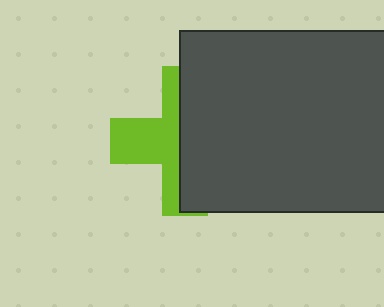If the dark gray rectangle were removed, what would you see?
You would see the complete lime cross.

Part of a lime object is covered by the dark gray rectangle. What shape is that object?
It is a cross.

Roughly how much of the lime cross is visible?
A small part of it is visible (roughly 44%).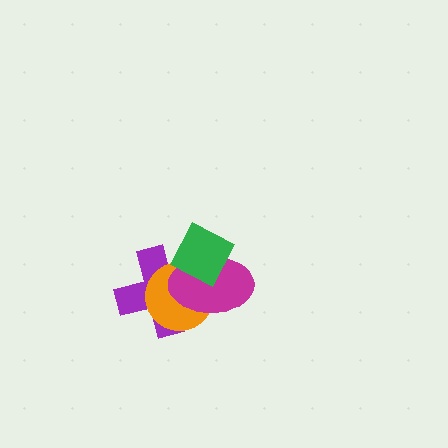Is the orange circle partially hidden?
Yes, it is partially covered by another shape.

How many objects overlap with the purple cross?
3 objects overlap with the purple cross.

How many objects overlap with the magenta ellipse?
3 objects overlap with the magenta ellipse.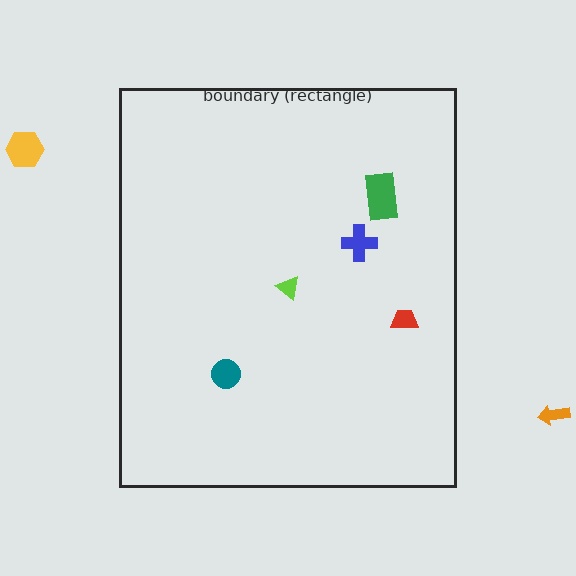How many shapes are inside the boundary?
5 inside, 2 outside.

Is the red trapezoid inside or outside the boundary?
Inside.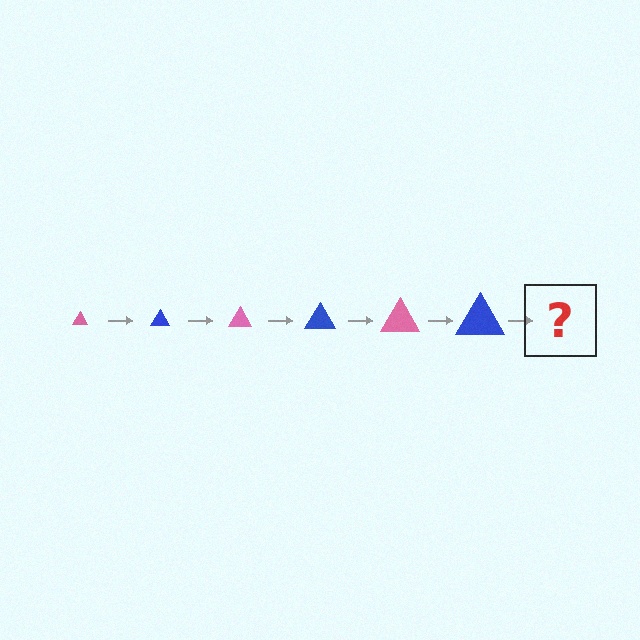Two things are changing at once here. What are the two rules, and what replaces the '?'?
The two rules are that the triangle grows larger each step and the color cycles through pink and blue. The '?' should be a pink triangle, larger than the previous one.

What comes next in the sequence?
The next element should be a pink triangle, larger than the previous one.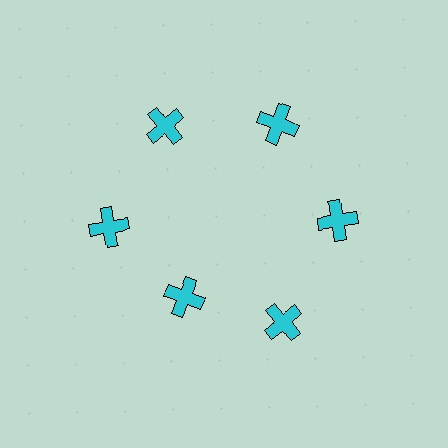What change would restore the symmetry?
The symmetry would be restored by moving it outward, back onto the ring so that all 6 crosses sit at equal angles and equal distance from the center.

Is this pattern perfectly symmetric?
No. The 6 cyan crosses are arranged in a ring, but one element near the 7 o'clock position is pulled inward toward the center, breaking the 6-fold rotational symmetry.